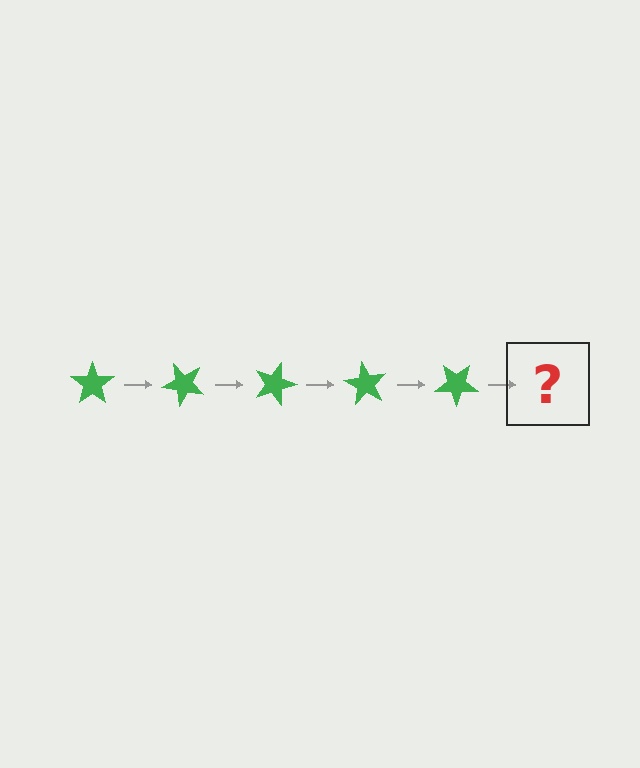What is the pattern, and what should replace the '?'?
The pattern is that the star rotates 45 degrees each step. The '?' should be a green star rotated 225 degrees.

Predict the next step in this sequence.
The next step is a green star rotated 225 degrees.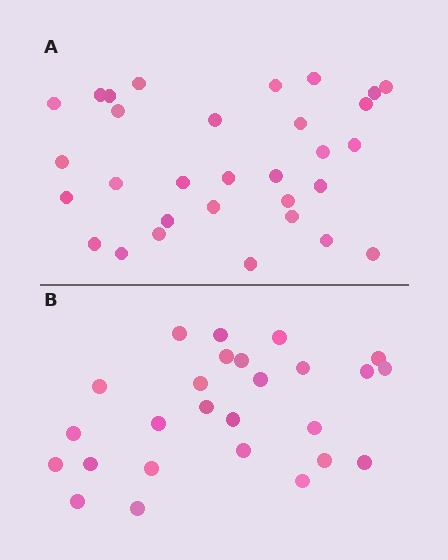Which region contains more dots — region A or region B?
Region A (the top region) has more dots.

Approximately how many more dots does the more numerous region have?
Region A has about 5 more dots than region B.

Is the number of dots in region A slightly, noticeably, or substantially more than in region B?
Region A has only slightly more — the two regions are fairly close. The ratio is roughly 1.2 to 1.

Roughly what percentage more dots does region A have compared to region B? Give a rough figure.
About 20% more.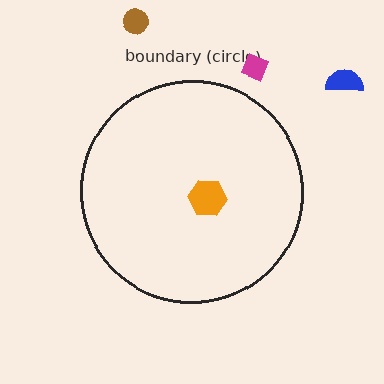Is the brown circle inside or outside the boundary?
Outside.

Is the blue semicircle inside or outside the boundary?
Outside.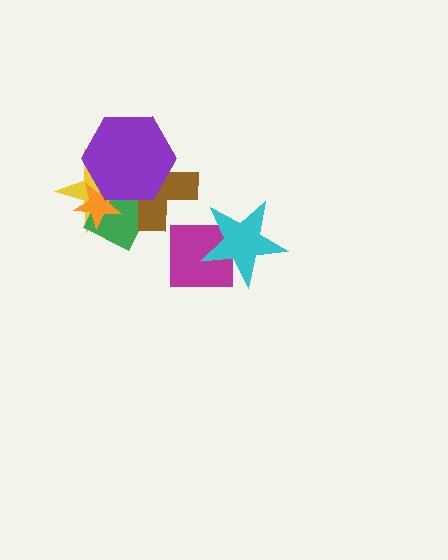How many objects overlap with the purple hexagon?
4 objects overlap with the purple hexagon.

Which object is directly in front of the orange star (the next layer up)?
The brown cross is directly in front of the orange star.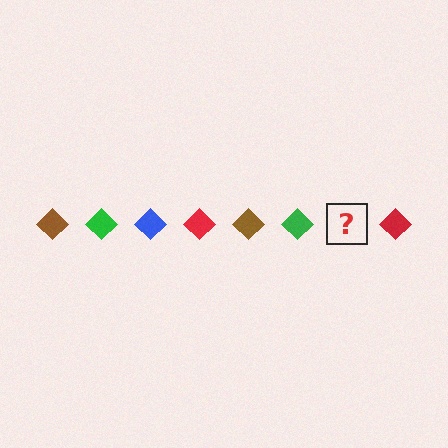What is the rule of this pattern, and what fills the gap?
The rule is that the pattern cycles through brown, green, blue, red diamonds. The gap should be filled with a blue diamond.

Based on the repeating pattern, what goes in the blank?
The blank should be a blue diamond.